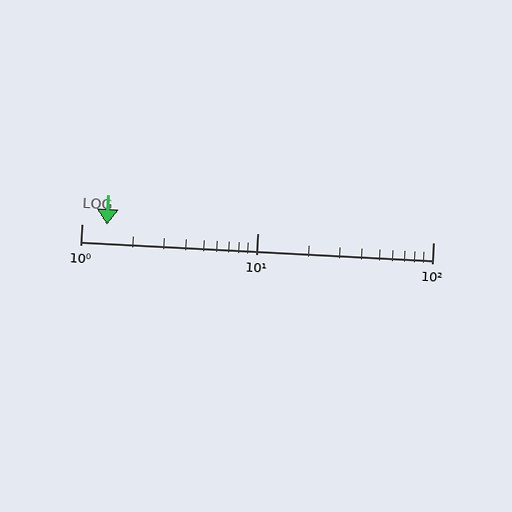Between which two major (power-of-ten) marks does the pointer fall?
The pointer is between 1 and 10.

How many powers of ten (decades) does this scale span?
The scale spans 2 decades, from 1 to 100.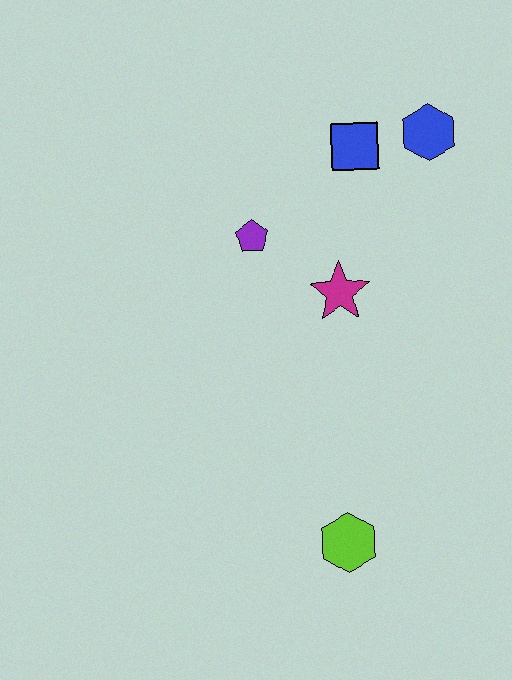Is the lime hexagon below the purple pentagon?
Yes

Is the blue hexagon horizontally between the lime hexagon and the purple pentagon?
No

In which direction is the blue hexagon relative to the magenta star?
The blue hexagon is above the magenta star.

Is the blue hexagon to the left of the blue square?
No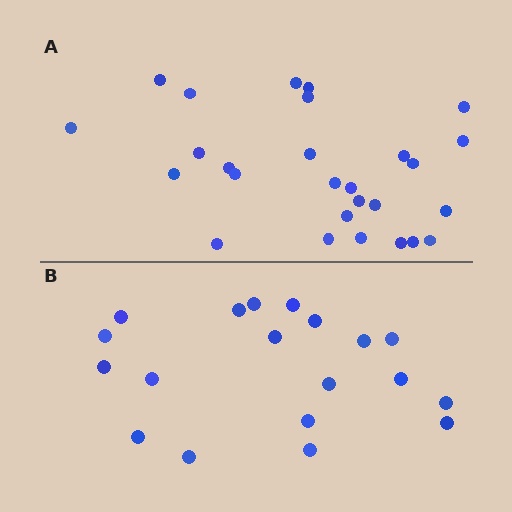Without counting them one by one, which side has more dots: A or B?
Region A (the top region) has more dots.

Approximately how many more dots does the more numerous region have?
Region A has roughly 8 or so more dots than region B.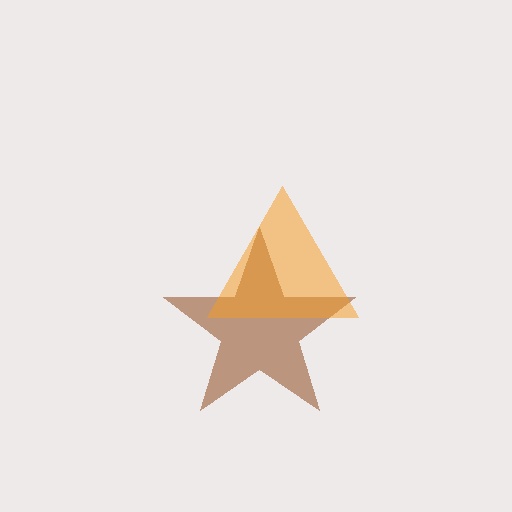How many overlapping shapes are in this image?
There are 2 overlapping shapes in the image.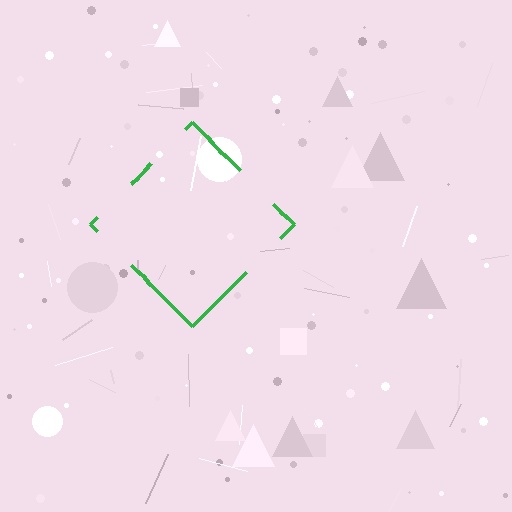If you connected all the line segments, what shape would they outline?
They would outline a diamond.